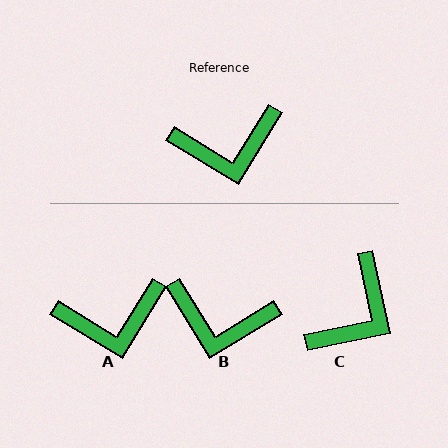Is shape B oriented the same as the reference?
No, it is off by about 27 degrees.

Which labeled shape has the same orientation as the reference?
A.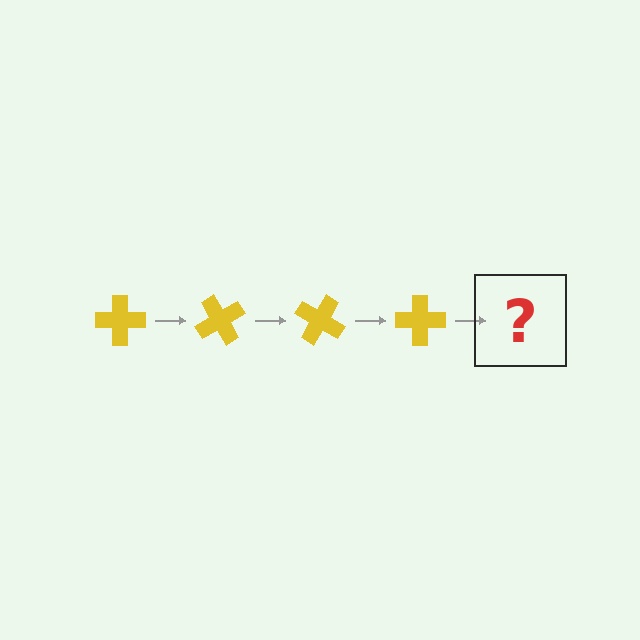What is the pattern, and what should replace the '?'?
The pattern is that the cross rotates 60 degrees each step. The '?' should be a yellow cross rotated 240 degrees.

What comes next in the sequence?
The next element should be a yellow cross rotated 240 degrees.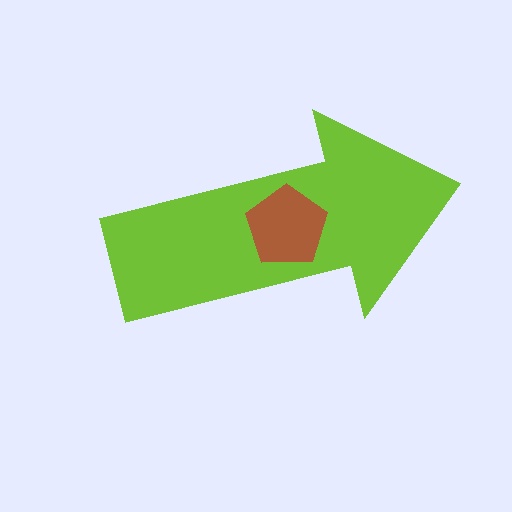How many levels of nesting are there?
2.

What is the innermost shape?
The brown pentagon.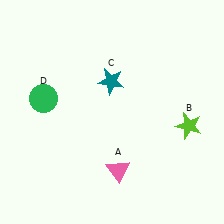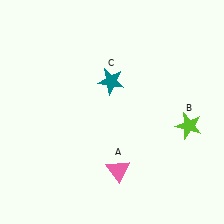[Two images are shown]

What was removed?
The green circle (D) was removed in Image 2.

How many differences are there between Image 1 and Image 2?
There is 1 difference between the two images.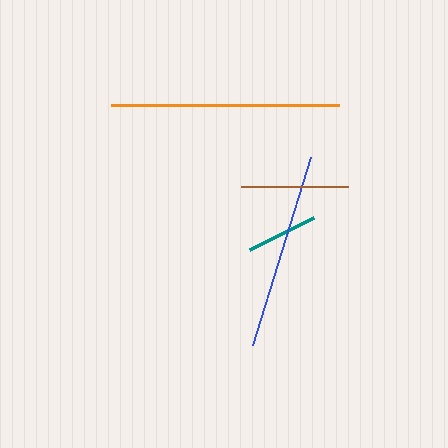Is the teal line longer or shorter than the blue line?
The blue line is longer than the teal line.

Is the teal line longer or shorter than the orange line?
The orange line is longer than the teal line.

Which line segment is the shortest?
The teal line is the shortest at approximately 71 pixels.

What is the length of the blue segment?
The blue segment is approximately 197 pixels long.